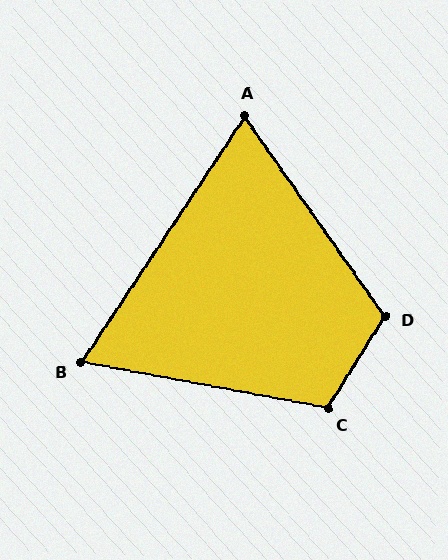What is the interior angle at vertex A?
Approximately 69 degrees (acute).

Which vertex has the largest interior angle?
D, at approximately 113 degrees.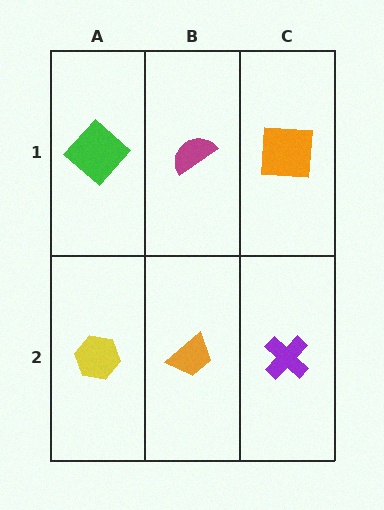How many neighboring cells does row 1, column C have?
2.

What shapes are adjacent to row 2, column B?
A magenta semicircle (row 1, column B), a yellow hexagon (row 2, column A), a purple cross (row 2, column C).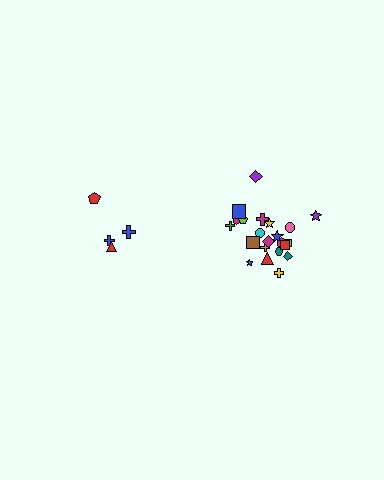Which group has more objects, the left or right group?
The right group.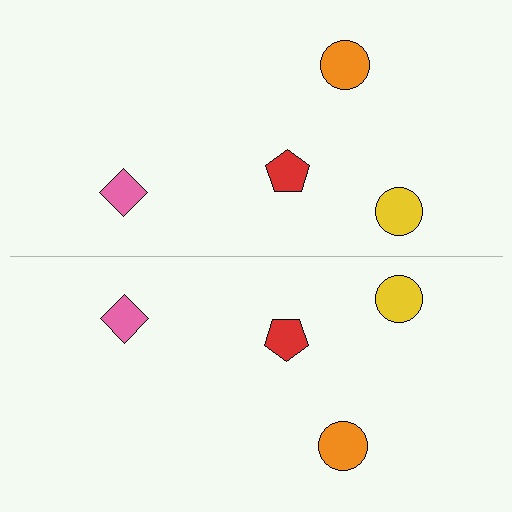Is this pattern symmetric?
Yes, this pattern has bilateral (reflection) symmetry.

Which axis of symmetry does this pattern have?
The pattern has a horizontal axis of symmetry running through the center of the image.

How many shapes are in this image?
There are 8 shapes in this image.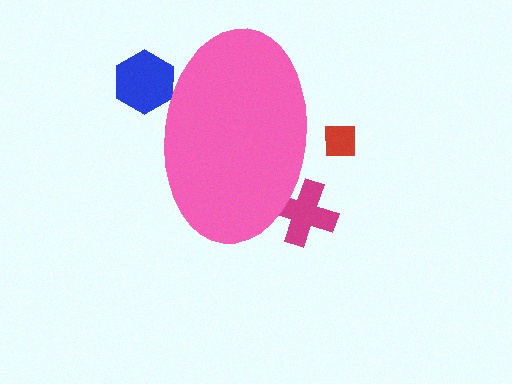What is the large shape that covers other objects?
A pink ellipse.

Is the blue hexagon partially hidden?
Yes, the blue hexagon is partially hidden behind the pink ellipse.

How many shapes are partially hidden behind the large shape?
3 shapes are partially hidden.